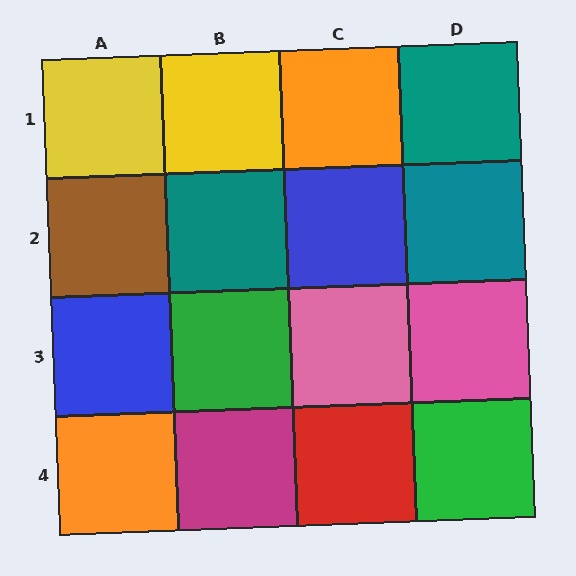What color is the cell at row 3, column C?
Pink.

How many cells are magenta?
1 cell is magenta.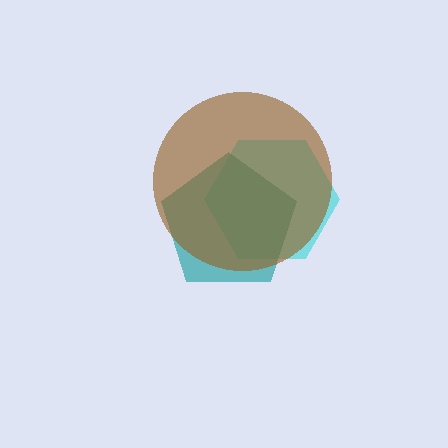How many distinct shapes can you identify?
There are 3 distinct shapes: a cyan hexagon, a teal pentagon, a brown circle.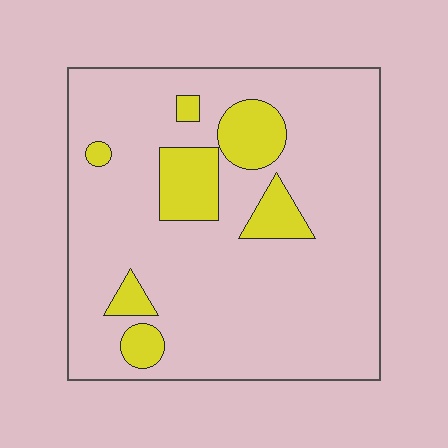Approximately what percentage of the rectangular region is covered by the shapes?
Approximately 15%.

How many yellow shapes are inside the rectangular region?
7.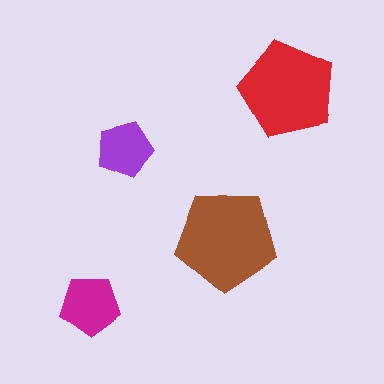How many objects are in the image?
There are 4 objects in the image.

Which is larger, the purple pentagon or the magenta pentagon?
The magenta one.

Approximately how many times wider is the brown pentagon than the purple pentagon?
About 2 times wider.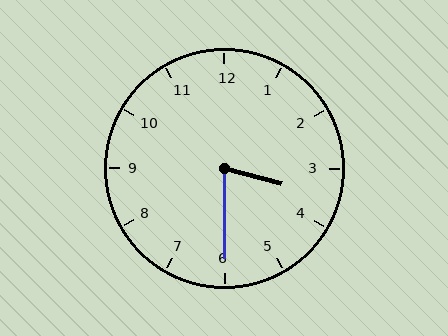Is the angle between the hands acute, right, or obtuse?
It is acute.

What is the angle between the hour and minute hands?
Approximately 75 degrees.